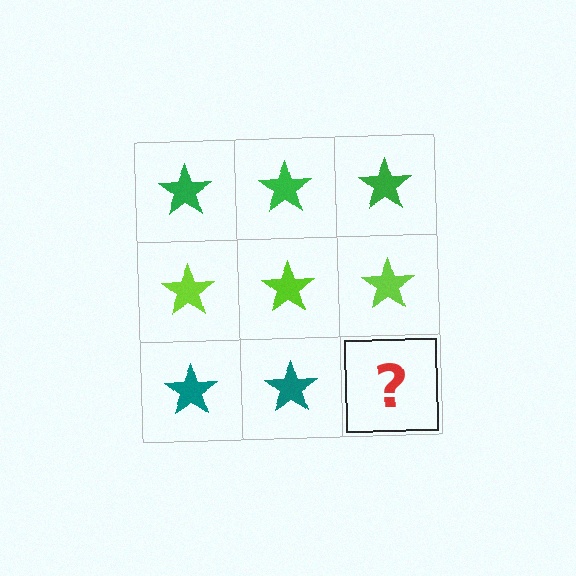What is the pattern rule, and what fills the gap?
The rule is that each row has a consistent color. The gap should be filled with a teal star.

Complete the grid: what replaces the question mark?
The question mark should be replaced with a teal star.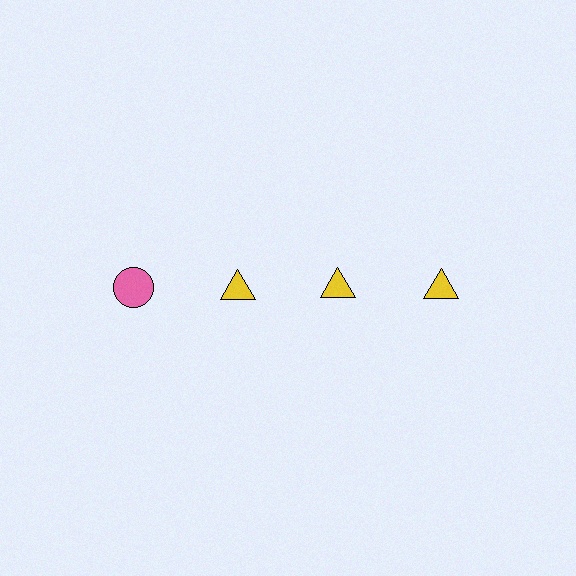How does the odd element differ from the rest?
It differs in both color (pink instead of yellow) and shape (circle instead of triangle).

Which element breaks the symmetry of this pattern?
The pink circle in the top row, leftmost column breaks the symmetry. All other shapes are yellow triangles.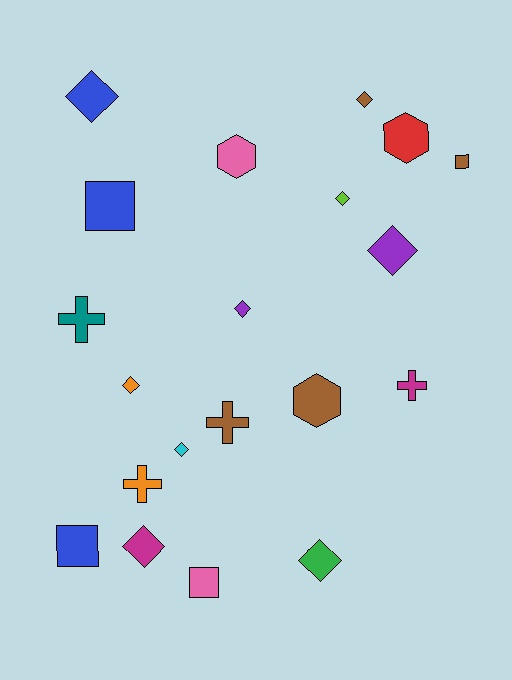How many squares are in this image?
There are 4 squares.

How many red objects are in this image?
There is 1 red object.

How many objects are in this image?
There are 20 objects.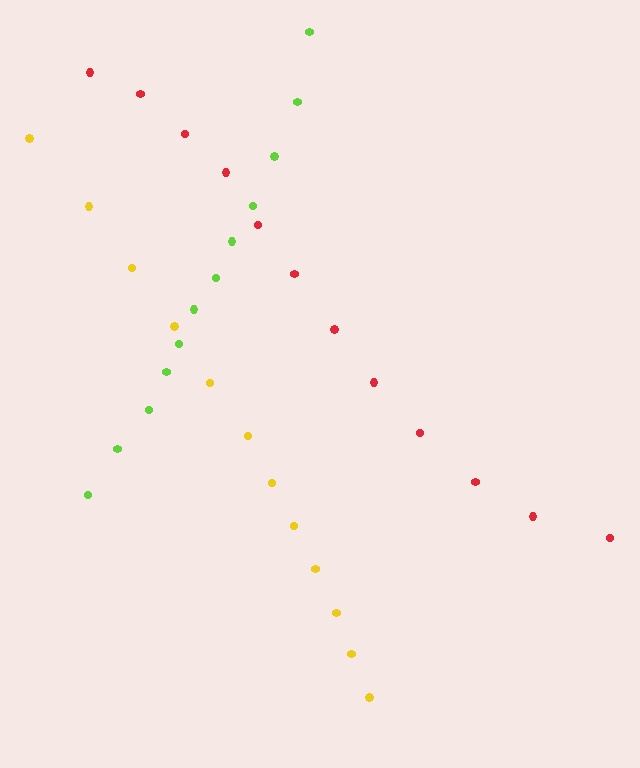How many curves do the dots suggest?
There are 3 distinct paths.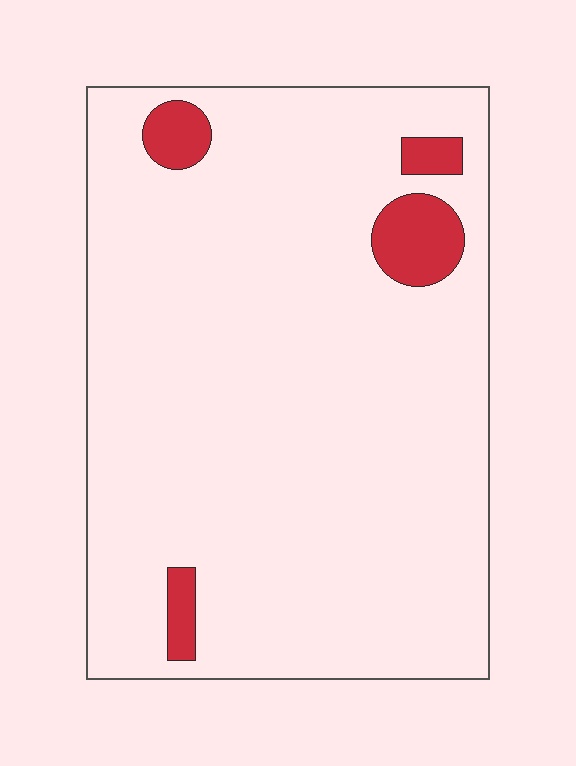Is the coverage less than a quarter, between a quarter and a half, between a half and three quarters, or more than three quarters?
Less than a quarter.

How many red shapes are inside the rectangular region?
4.